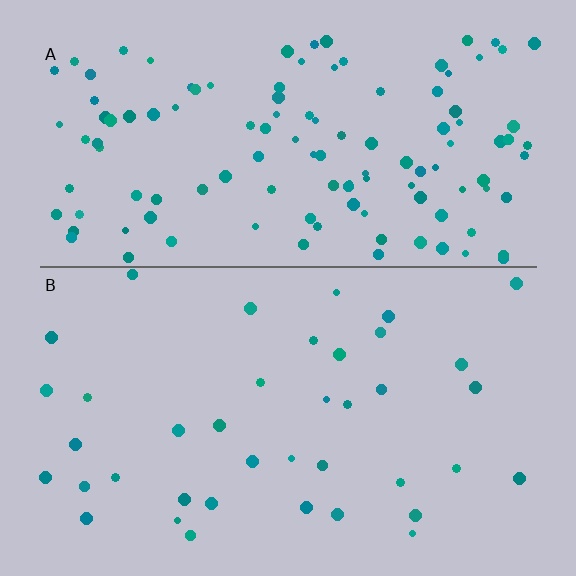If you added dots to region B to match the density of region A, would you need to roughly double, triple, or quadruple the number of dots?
Approximately triple.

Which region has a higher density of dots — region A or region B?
A (the top).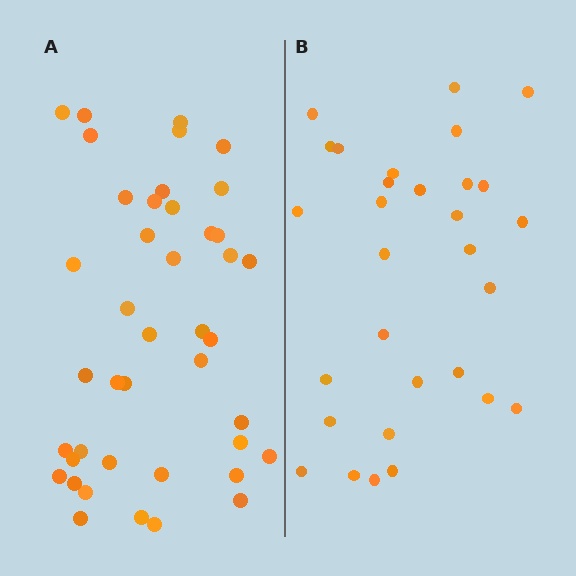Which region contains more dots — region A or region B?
Region A (the left region) has more dots.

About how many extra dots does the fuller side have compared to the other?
Region A has roughly 12 or so more dots than region B.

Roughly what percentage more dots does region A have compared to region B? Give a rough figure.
About 40% more.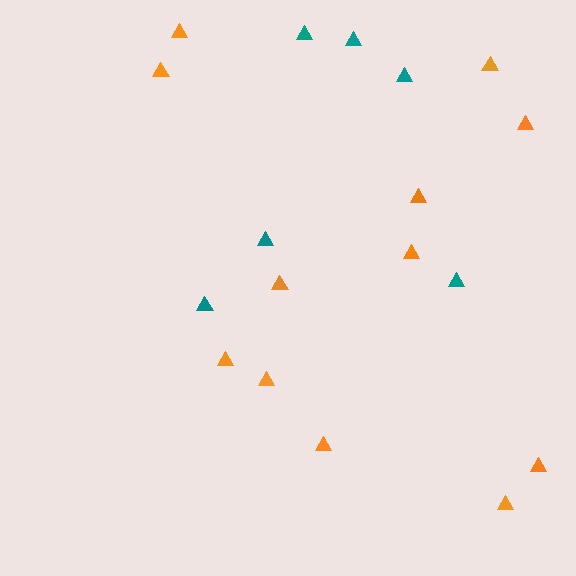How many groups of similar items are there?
There are 2 groups: one group of teal triangles (6) and one group of orange triangles (12).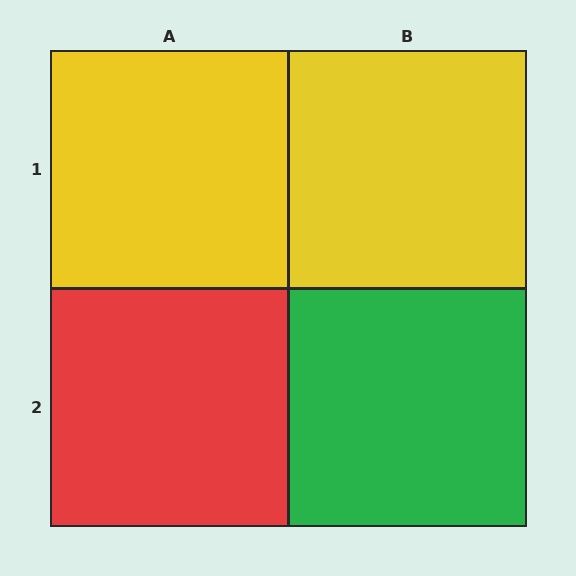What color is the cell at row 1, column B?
Yellow.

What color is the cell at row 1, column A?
Yellow.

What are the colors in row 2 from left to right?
Red, green.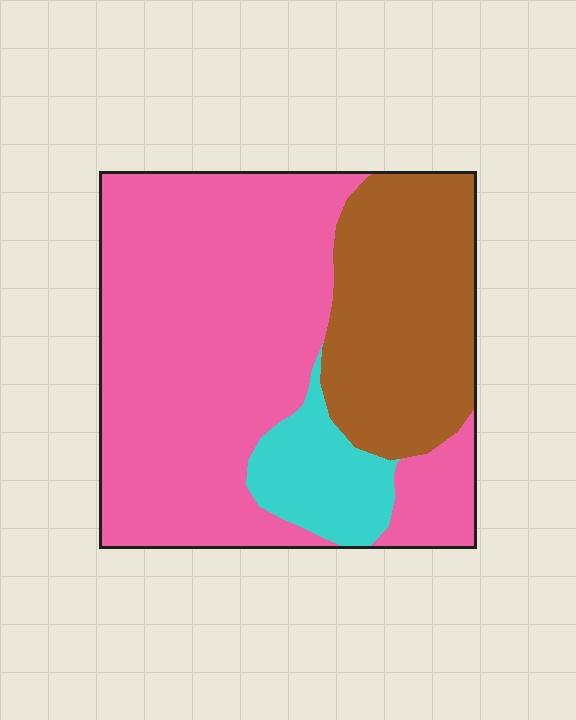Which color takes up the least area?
Cyan, at roughly 10%.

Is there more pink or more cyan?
Pink.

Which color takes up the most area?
Pink, at roughly 60%.